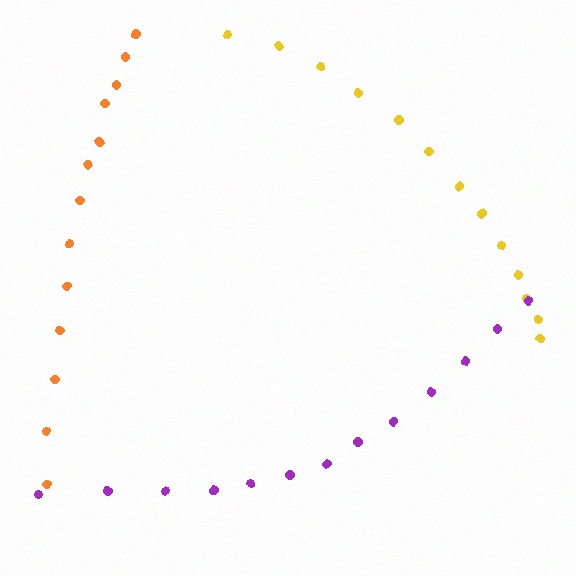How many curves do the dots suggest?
There are 3 distinct paths.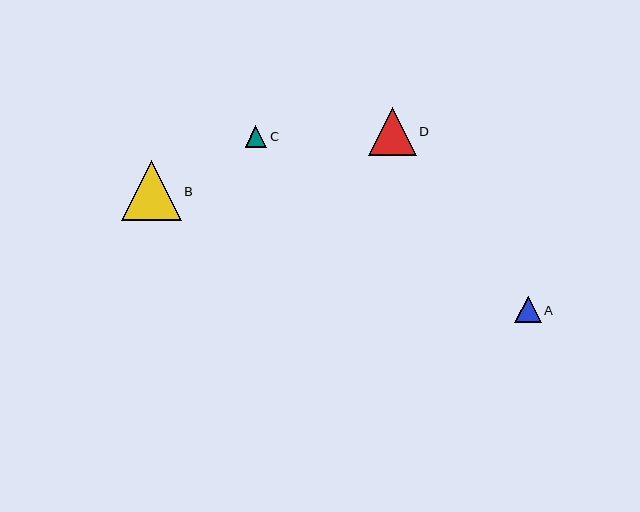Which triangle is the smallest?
Triangle C is the smallest with a size of approximately 21 pixels.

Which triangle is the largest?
Triangle B is the largest with a size of approximately 60 pixels.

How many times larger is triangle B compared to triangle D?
Triangle B is approximately 1.2 times the size of triangle D.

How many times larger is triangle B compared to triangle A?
Triangle B is approximately 2.3 times the size of triangle A.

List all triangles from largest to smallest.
From largest to smallest: B, D, A, C.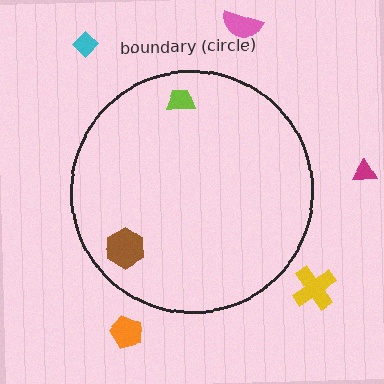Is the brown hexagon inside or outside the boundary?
Inside.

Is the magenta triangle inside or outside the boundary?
Outside.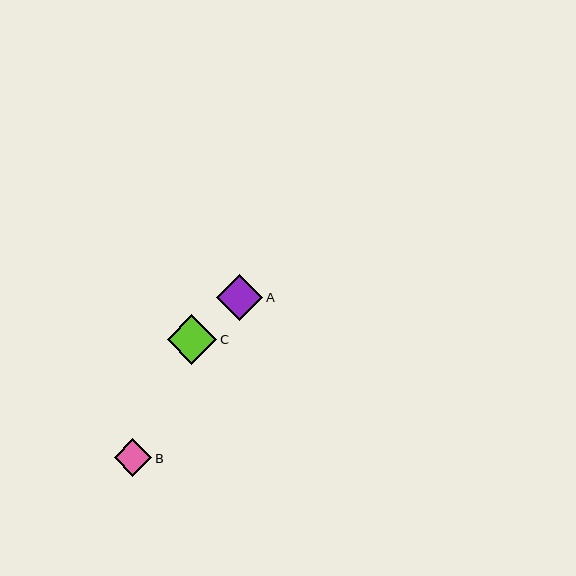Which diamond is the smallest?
Diamond B is the smallest with a size of approximately 38 pixels.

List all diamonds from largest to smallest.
From largest to smallest: C, A, B.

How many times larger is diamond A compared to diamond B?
Diamond A is approximately 1.2 times the size of diamond B.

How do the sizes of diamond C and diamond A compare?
Diamond C and diamond A are approximately the same size.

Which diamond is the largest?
Diamond C is the largest with a size of approximately 50 pixels.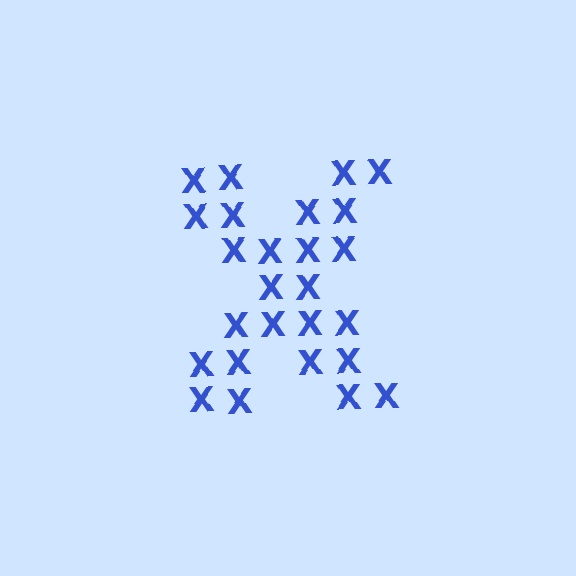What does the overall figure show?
The overall figure shows the letter X.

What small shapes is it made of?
It is made of small letter X's.